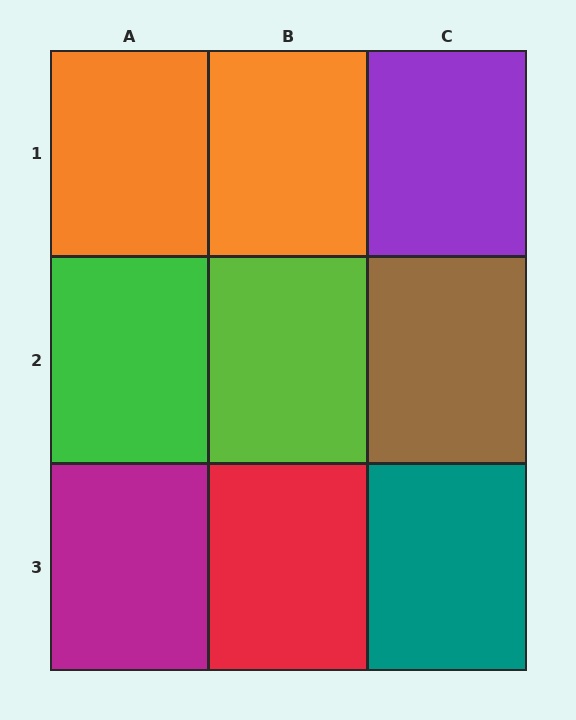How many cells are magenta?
1 cell is magenta.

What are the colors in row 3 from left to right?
Magenta, red, teal.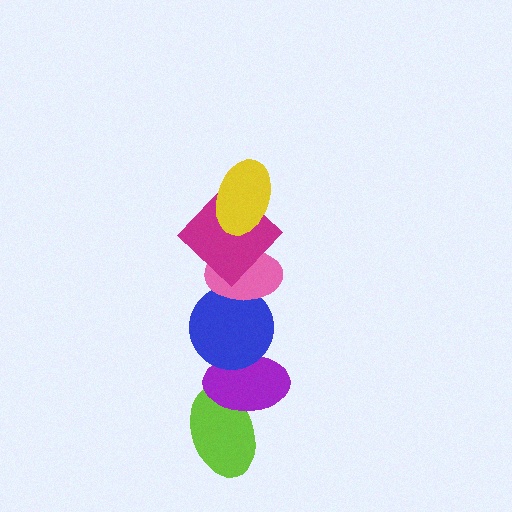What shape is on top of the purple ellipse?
The blue circle is on top of the purple ellipse.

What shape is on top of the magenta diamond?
The yellow ellipse is on top of the magenta diamond.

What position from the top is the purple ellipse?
The purple ellipse is 5th from the top.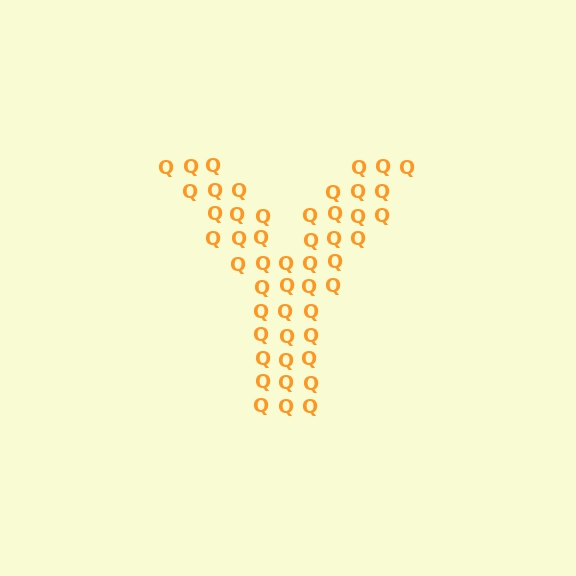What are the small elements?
The small elements are letter Q's.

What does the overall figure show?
The overall figure shows the letter Y.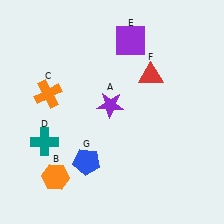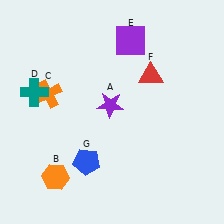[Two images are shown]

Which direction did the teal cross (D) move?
The teal cross (D) moved up.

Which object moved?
The teal cross (D) moved up.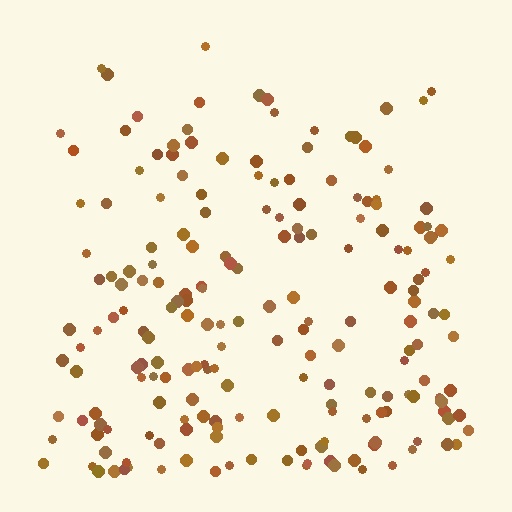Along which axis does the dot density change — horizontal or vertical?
Vertical.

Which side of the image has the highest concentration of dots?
The bottom.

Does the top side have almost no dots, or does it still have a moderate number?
Still a moderate number, just noticeably fewer than the bottom.